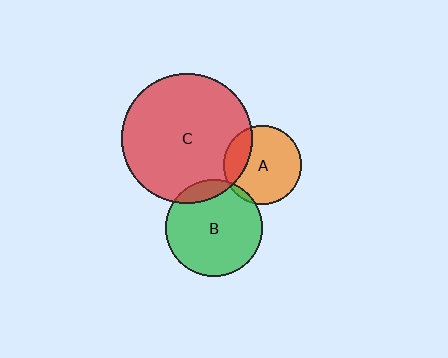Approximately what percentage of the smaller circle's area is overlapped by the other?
Approximately 20%.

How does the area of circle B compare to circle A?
Approximately 1.5 times.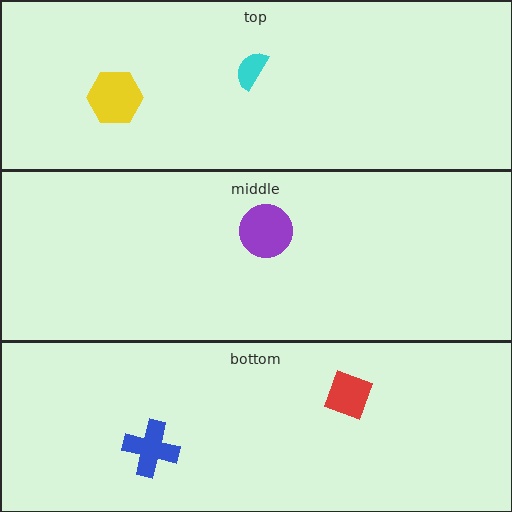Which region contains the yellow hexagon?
The top region.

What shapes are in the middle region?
The purple circle.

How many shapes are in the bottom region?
2.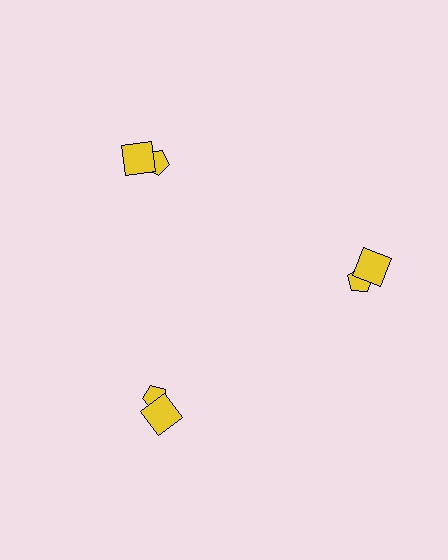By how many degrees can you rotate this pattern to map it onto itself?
The pattern maps onto itself every 120 degrees of rotation.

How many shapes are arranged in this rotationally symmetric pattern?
There are 6 shapes, arranged in 3 groups of 2.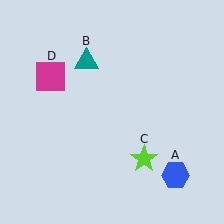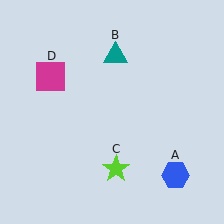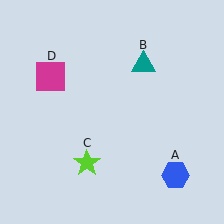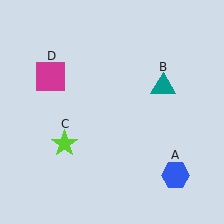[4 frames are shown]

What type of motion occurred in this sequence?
The teal triangle (object B), lime star (object C) rotated clockwise around the center of the scene.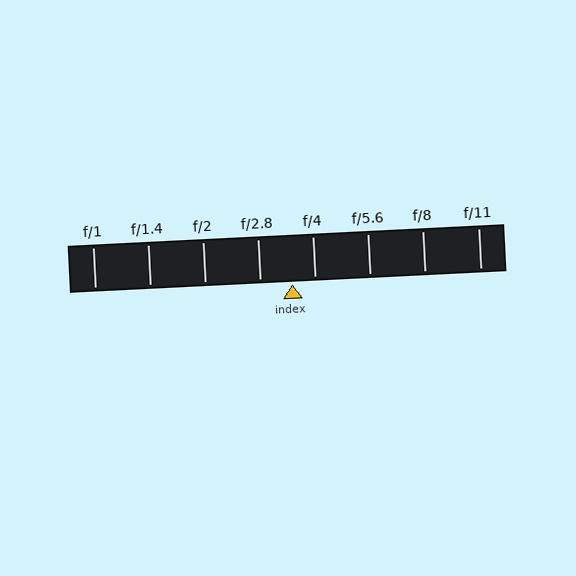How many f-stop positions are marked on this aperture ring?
There are 8 f-stop positions marked.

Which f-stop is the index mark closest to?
The index mark is closest to f/4.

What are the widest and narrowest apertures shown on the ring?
The widest aperture shown is f/1 and the narrowest is f/11.